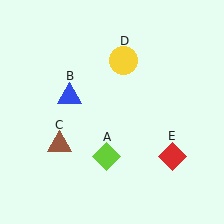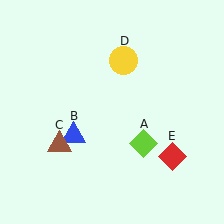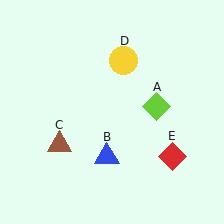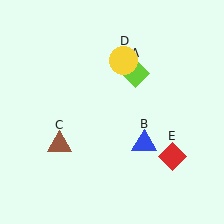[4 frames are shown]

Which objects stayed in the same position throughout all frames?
Brown triangle (object C) and yellow circle (object D) and red diamond (object E) remained stationary.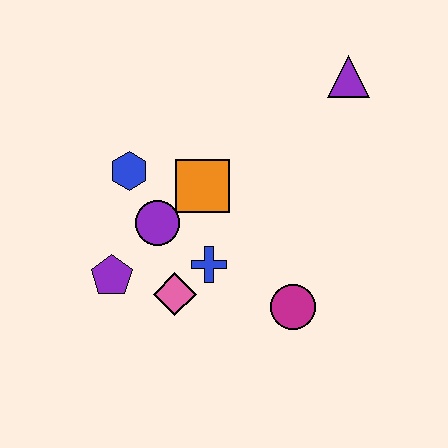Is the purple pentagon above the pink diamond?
Yes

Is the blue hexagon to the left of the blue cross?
Yes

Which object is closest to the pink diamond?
The blue cross is closest to the pink diamond.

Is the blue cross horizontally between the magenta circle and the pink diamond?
Yes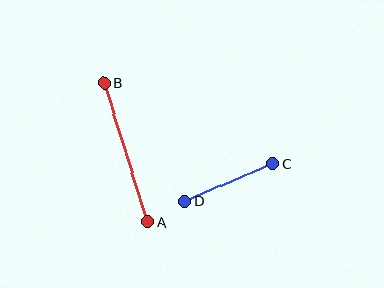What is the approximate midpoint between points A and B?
The midpoint is at approximately (126, 152) pixels.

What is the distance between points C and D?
The distance is approximately 95 pixels.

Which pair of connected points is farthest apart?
Points A and B are farthest apart.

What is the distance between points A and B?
The distance is approximately 146 pixels.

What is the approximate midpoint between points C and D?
The midpoint is at approximately (229, 183) pixels.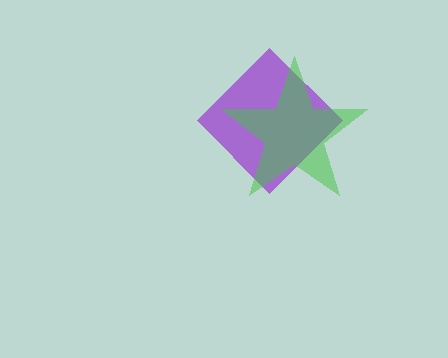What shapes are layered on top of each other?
The layered shapes are: a purple diamond, a green star.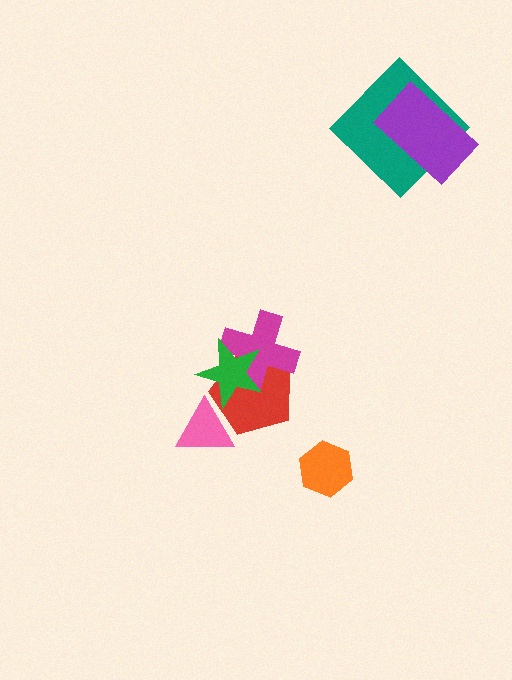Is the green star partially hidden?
Yes, it is partially covered by another shape.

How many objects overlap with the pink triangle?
2 objects overlap with the pink triangle.